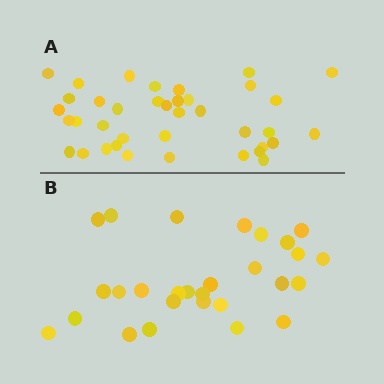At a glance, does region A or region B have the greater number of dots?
Region A (the top region) has more dots.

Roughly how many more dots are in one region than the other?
Region A has roughly 10 or so more dots than region B.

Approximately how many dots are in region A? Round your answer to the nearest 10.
About 40 dots. (The exact count is 38, which rounds to 40.)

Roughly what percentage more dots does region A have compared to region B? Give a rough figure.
About 35% more.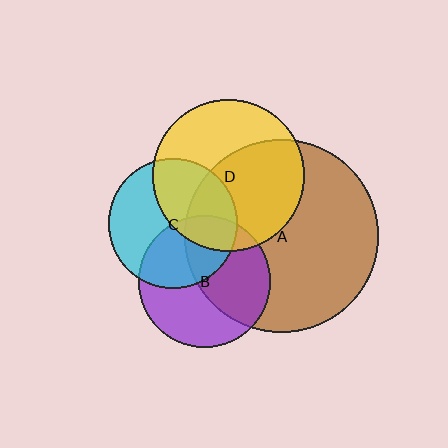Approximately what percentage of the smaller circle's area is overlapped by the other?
Approximately 15%.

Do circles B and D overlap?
Yes.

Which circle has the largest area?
Circle A (brown).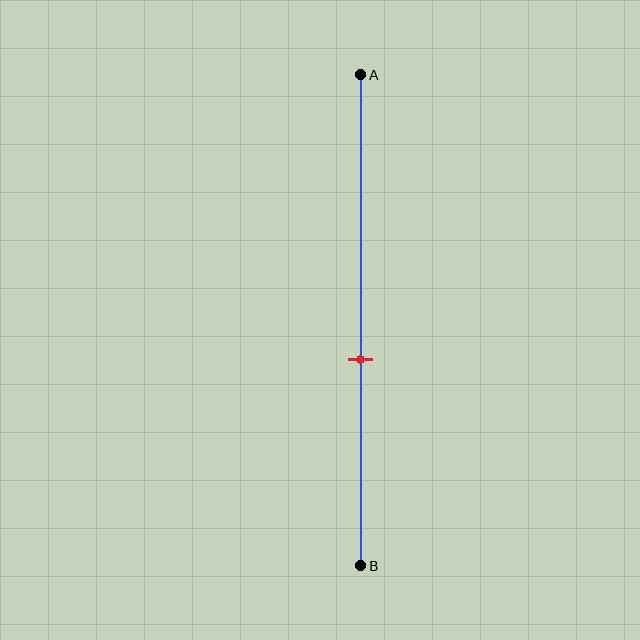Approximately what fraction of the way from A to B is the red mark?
The red mark is approximately 60% of the way from A to B.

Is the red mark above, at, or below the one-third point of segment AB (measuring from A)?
The red mark is below the one-third point of segment AB.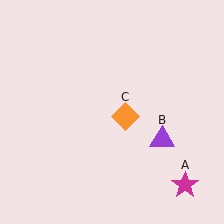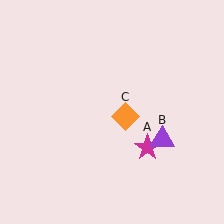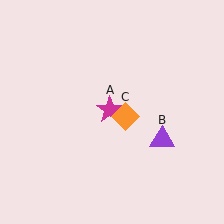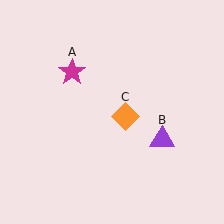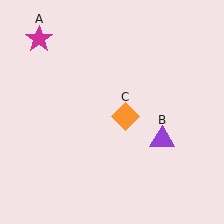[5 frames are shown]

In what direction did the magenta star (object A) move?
The magenta star (object A) moved up and to the left.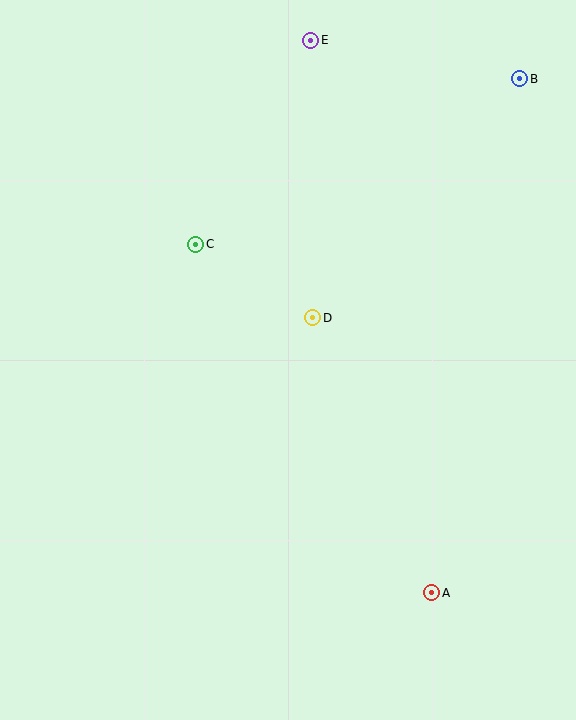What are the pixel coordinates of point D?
Point D is at (313, 318).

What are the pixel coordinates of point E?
Point E is at (311, 40).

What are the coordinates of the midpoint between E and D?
The midpoint between E and D is at (312, 179).